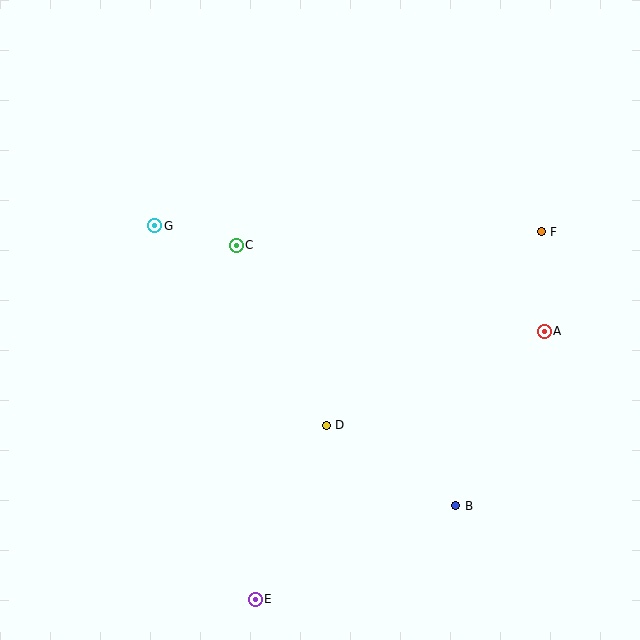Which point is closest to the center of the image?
Point D at (326, 425) is closest to the center.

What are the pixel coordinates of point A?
Point A is at (544, 331).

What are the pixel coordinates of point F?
Point F is at (541, 232).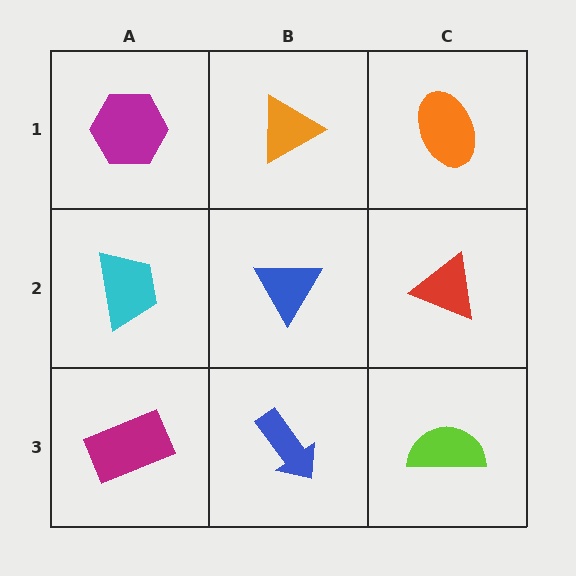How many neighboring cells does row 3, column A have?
2.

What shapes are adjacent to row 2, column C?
An orange ellipse (row 1, column C), a lime semicircle (row 3, column C), a blue triangle (row 2, column B).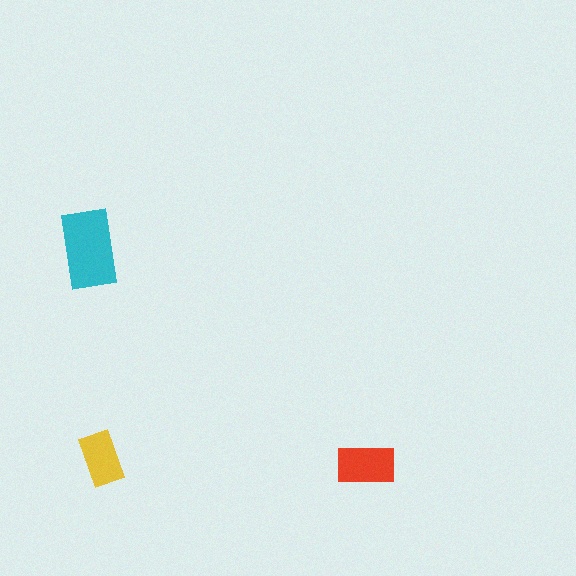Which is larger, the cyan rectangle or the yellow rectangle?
The cyan one.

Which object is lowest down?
The red rectangle is bottommost.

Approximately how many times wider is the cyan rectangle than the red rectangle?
About 1.5 times wider.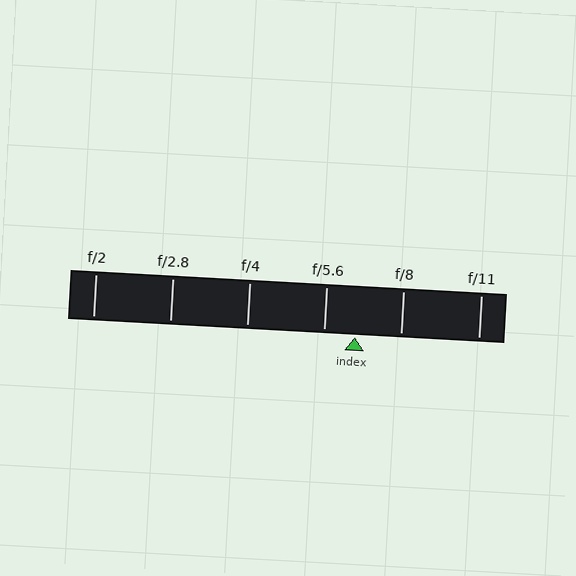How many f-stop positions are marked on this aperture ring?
There are 6 f-stop positions marked.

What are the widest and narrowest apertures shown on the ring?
The widest aperture shown is f/2 and the narrowest is f/11.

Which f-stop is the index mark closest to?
The index mark is closest to f/5.6.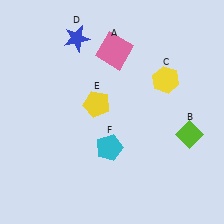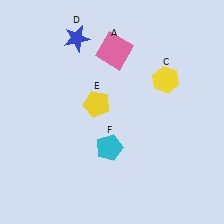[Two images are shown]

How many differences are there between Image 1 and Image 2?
There is 1 difference between the two images.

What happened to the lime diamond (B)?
The lime diamond (B) was removed in Image 2. It was in the bottom-right area of Image 1.